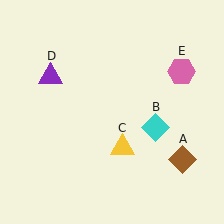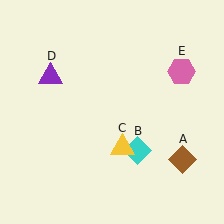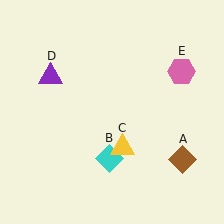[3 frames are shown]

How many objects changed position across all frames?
1 object changed position: cyan diamond (object B).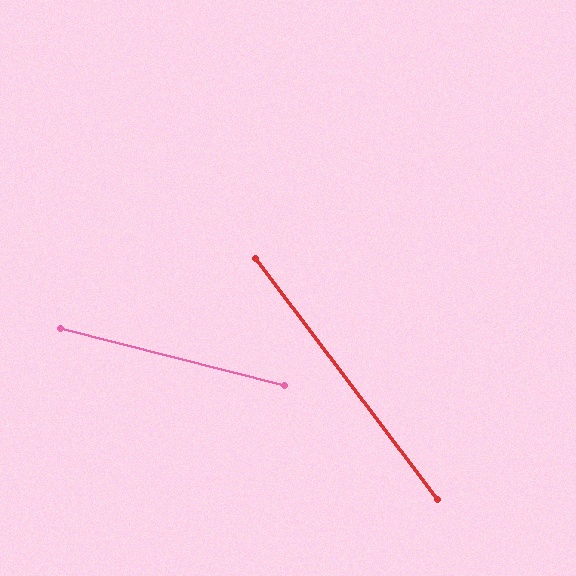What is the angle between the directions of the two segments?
Approximately 39 degrees.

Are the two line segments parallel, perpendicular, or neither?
Neither parallel nor perpendicular — they differ by about 39°.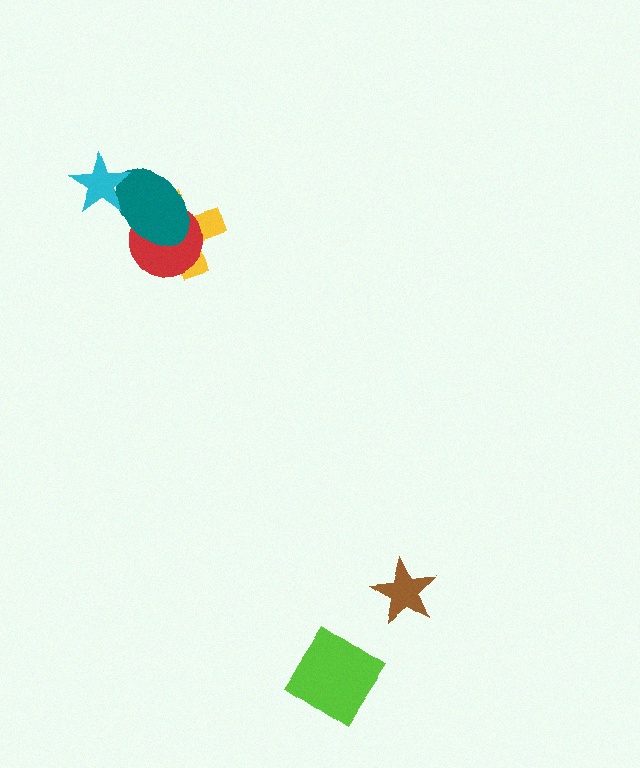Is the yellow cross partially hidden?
Yes, it is partially covered by another shape.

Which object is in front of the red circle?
The teal ellipse is in front of the red circle.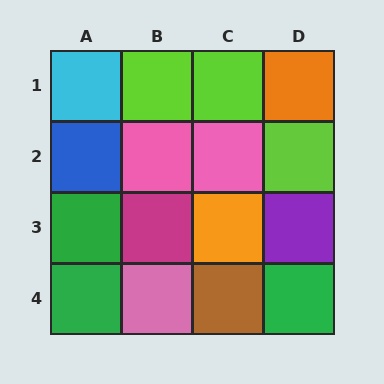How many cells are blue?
1 cell is blue.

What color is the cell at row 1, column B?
Lime.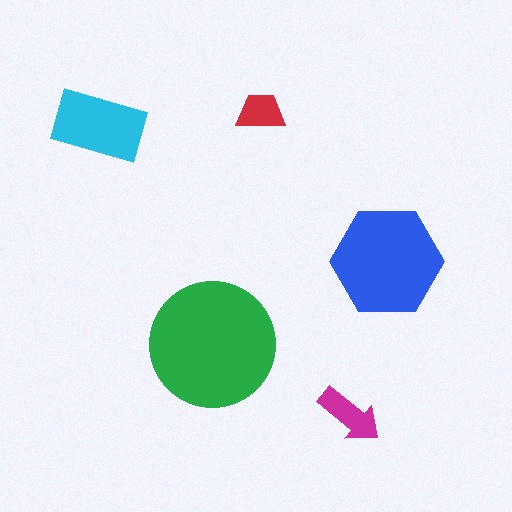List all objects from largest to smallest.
The green circle, the blue hexagon, the cyan rectangle, the magenta arrow, the red trapezoid.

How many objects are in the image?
There are 5 objects in the image.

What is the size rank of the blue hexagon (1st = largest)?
2nd.